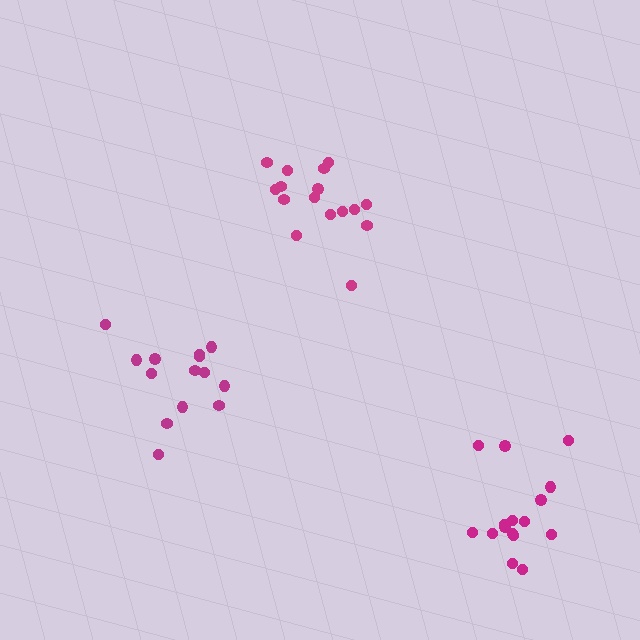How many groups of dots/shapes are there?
There are 3 groups.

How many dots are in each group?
Group 1: 16 dots, Group 2: 14 dots, Group 3: 16 dots (46 total).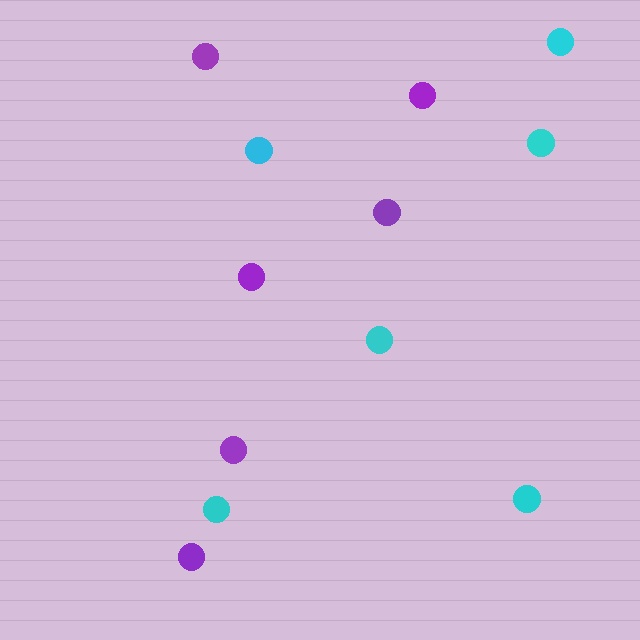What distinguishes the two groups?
There are 2 groups: one group of purple circles (6) and one group of cyan circles (6).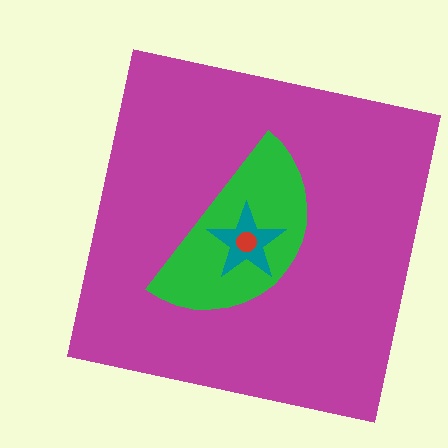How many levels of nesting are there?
4.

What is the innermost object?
The red circle.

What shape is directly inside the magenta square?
The green semicircle.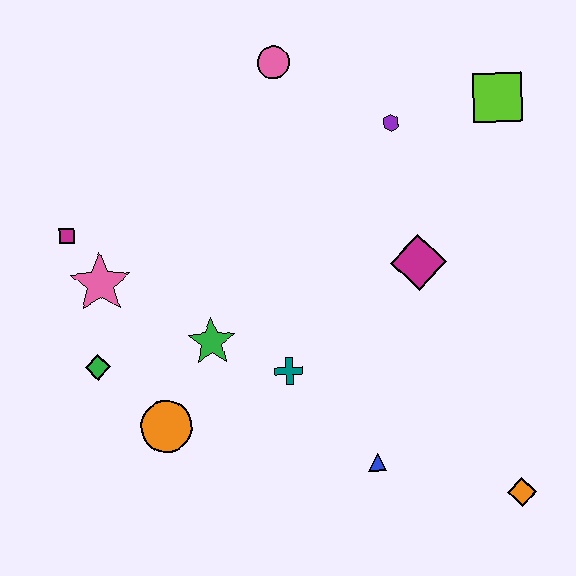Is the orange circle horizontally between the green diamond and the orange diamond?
Yes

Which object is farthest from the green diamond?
The lime square is farthest from the green diamond.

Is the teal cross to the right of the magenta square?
Yes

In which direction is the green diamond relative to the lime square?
The green diamond is to the left of the lime square.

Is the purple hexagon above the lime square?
No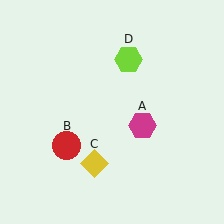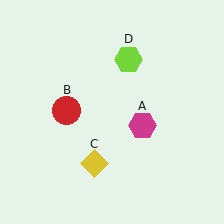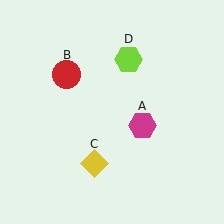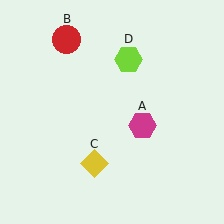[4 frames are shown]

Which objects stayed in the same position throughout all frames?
Magenta hexagon (object A) and yellow diamond (object C) and lime hexagon (object D) remained stationary.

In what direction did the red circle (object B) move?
The red circle (object B) moved up.